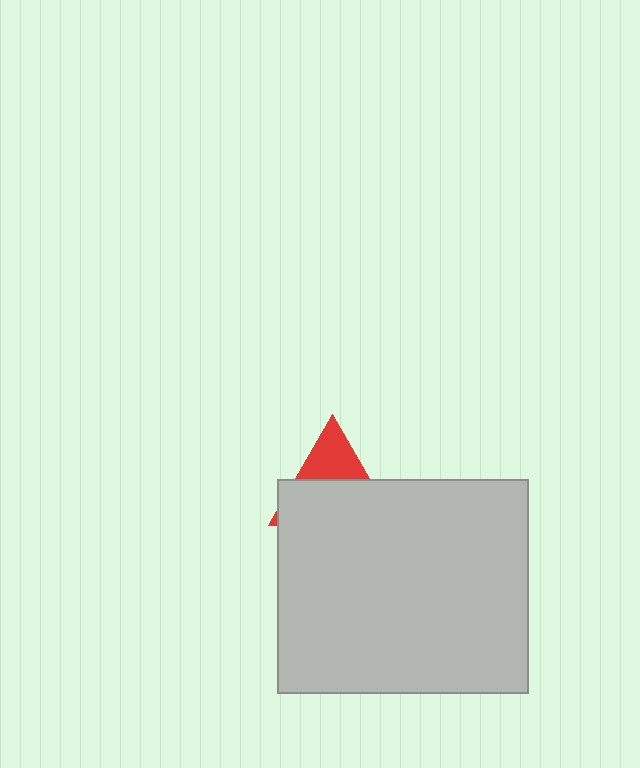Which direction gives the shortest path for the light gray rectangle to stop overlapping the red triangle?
Moving down gives the shortest separation.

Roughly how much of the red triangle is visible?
A small part of it is visible (roughly 36%).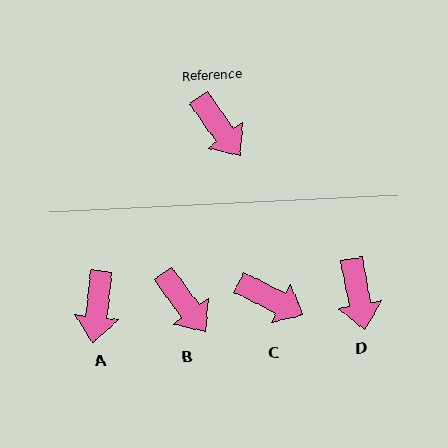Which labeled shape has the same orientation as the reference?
B.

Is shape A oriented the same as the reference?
No, it is off by about 43 degrees.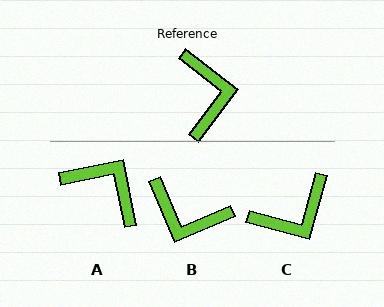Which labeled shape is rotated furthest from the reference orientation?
B, about 120 degrees away.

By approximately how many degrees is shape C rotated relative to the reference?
Approximately 68 degrees clockwise.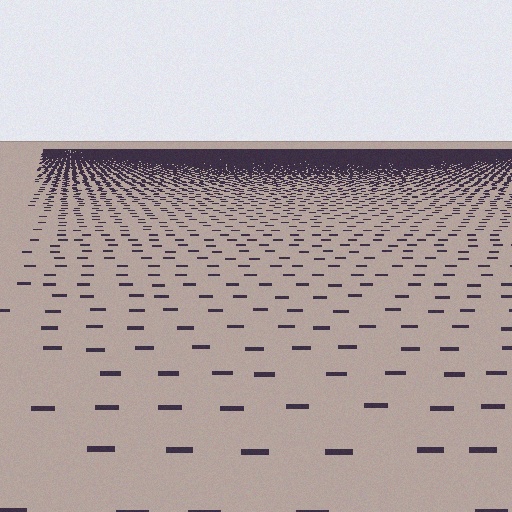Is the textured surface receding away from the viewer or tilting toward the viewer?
The surface is receding away from the viewer. Texture elements get smaller and denser toward the top.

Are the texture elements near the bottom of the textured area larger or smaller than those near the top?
Larger. Near the bottom, elements are closer to the viewer and appear at a bigger on-screen size.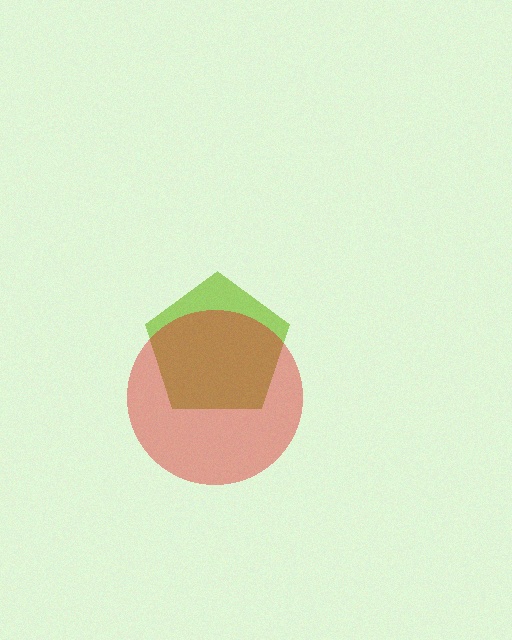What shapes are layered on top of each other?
The layered shapes are: a lime pentagon, a red circle.